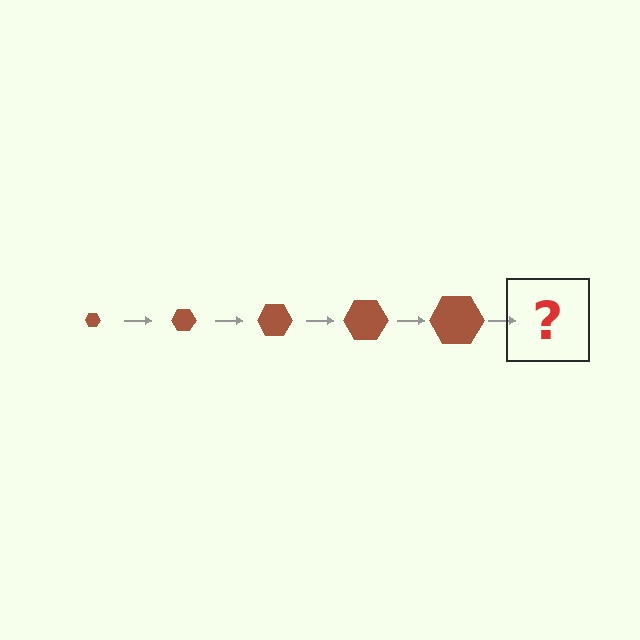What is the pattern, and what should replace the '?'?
The pattern is that the hexagon gets progressively larger each step. The '?' should be a brown hexagon, larger than the previous one.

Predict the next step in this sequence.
The next step is a brown hexagon, larger than the previous one.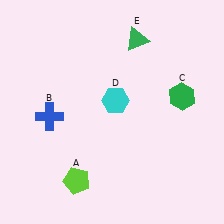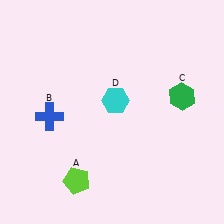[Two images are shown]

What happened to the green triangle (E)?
The green triangle (E) was removed in Image 2. It was in the top-right area of Image 1.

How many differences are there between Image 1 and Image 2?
There is 1 difference between the two images.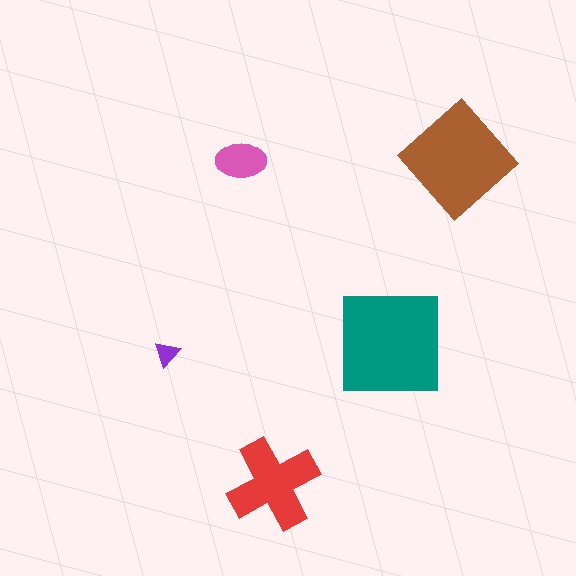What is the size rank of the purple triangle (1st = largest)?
5th.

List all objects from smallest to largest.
The purple triangle, the pink ellipse, the red cross, the brown diamond, the teal square.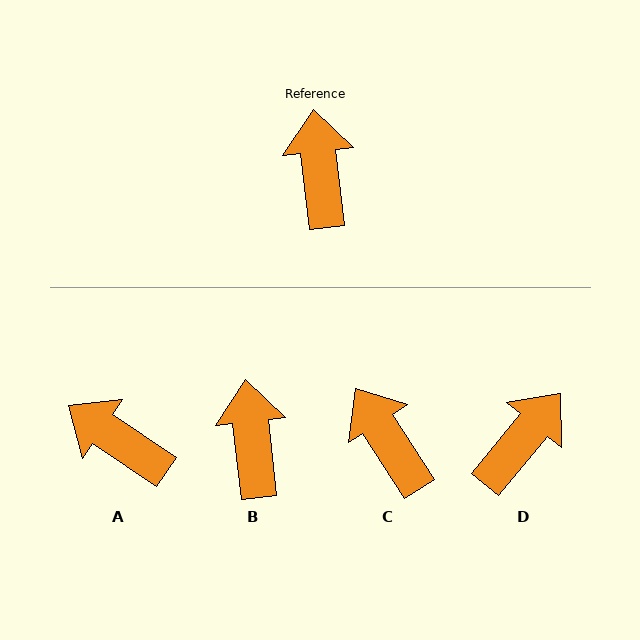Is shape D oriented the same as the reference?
No, it is off by about 46 degrees.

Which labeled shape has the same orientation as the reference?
B.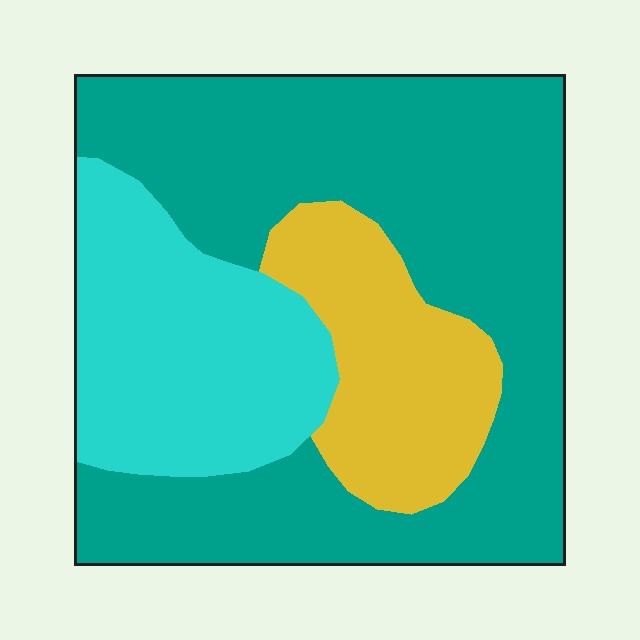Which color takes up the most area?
Teal, at roughly 60%.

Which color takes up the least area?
Yellow, at roughly 20%.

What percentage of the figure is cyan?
Cyan takes up between a sixth and a third of the figure.